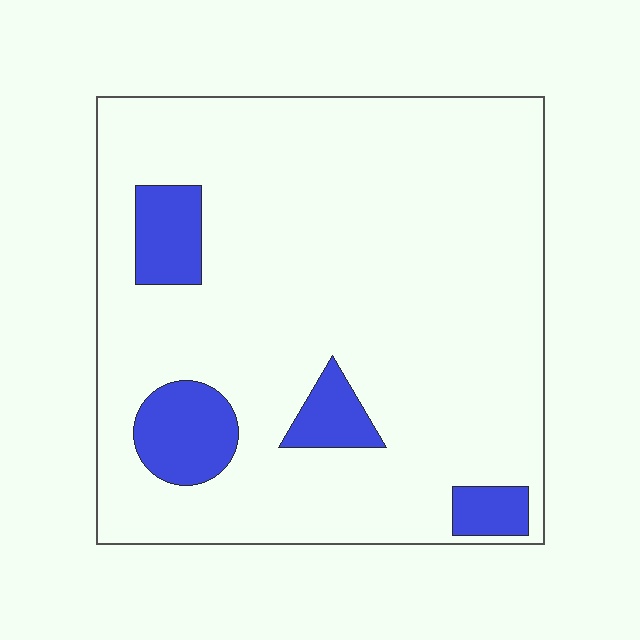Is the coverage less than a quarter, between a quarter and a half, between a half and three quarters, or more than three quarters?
Less than a quarter.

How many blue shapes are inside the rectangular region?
4.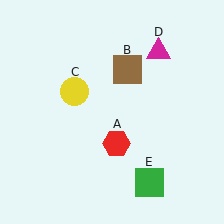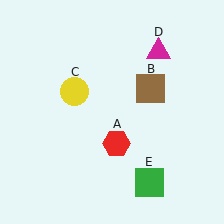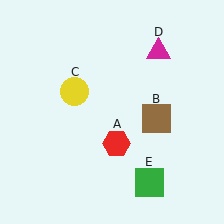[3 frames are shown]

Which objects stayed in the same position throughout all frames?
Red hexagon (object A) and yellow circle (object C) and magenta triangle (object D) and green square (object E) remained stationary.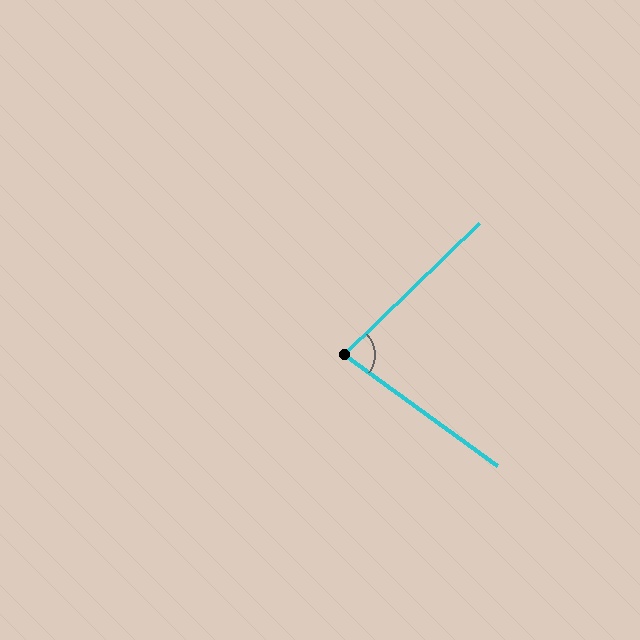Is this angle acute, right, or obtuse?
It is acute.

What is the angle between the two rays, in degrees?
Approximately 80 degrees.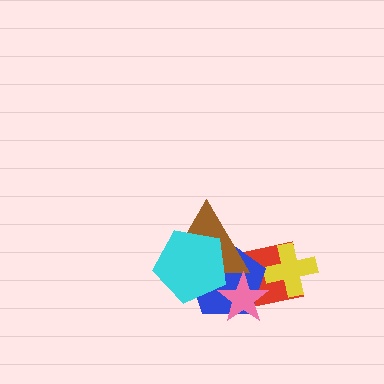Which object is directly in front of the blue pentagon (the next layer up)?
The brown triangle is directly in front of the blue pentagon.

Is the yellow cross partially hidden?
No, no other shape covers it.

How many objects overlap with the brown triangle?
4 objects overlap with the brown triangle.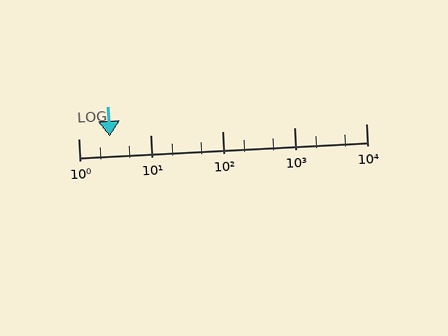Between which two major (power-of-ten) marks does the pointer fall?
The pointer is between 1 and 10.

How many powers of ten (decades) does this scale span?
The scale spans 4 decades, from 1 to 10000.